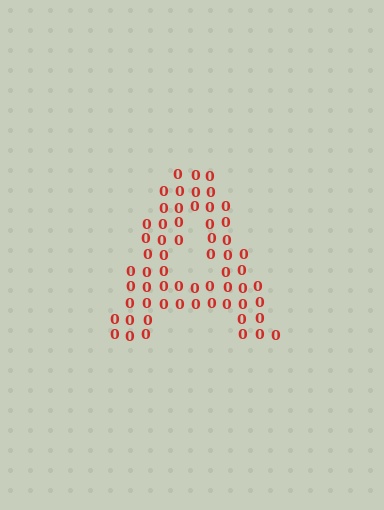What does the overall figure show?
The overall figure shows the letter A.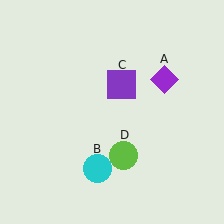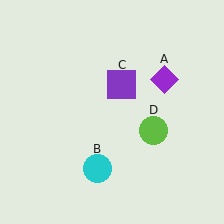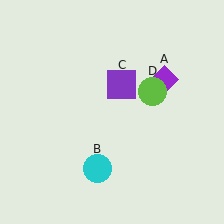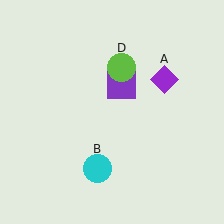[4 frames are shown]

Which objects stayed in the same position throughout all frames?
Purple diamond (object A) and cyan circle (object B) and purple square (object C) remained stationary.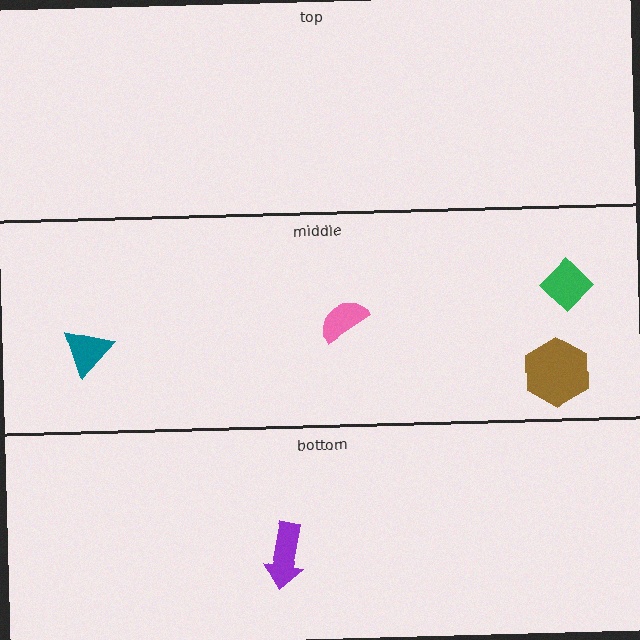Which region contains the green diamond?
The middle region.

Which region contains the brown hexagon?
The middle region.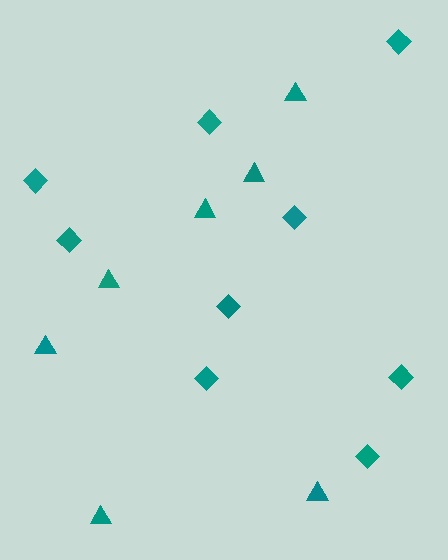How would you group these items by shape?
There are 2 groups: one group of triangles (7) and one group of diamonds (9).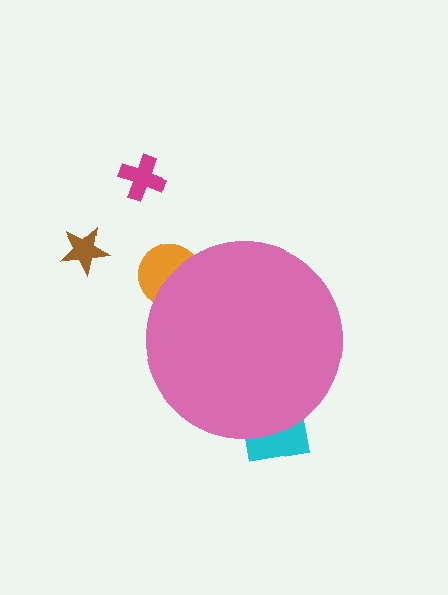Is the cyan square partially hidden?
Yes, the cyan square is partially hidden behind the pink circle.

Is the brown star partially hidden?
No, the brown star is fully visible.